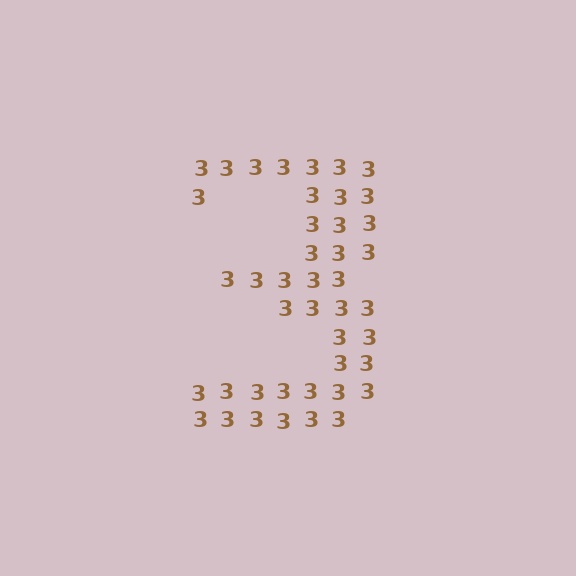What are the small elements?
The small elements are digit 3's.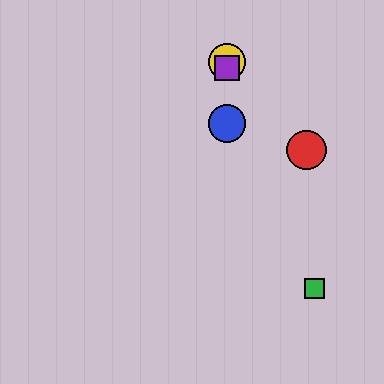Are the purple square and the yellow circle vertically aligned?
Yes, both are at x≈227.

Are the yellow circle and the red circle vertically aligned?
No, the yellow circle is at x≈227 and the red circle is at x≈307.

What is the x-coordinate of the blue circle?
The blue circle is at x≈227.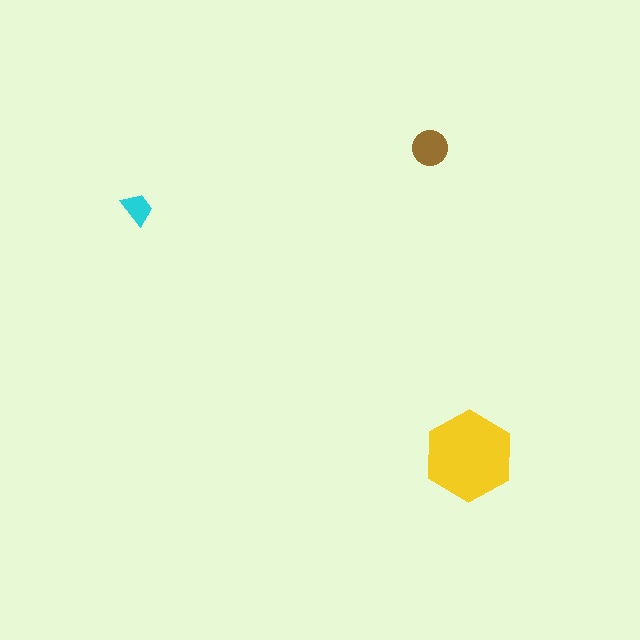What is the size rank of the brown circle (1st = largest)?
2nd.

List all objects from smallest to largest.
The cyan trapezoid, the brown circle, the yellow hexagon.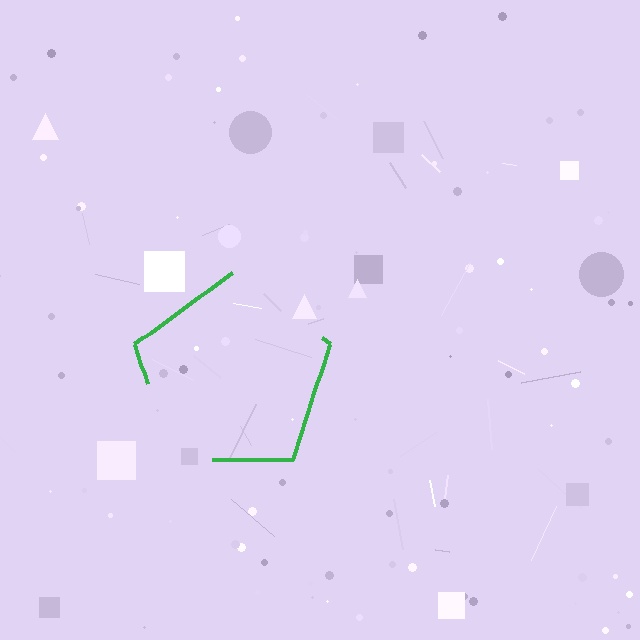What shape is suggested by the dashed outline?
The dashed outline suggests a pentagon.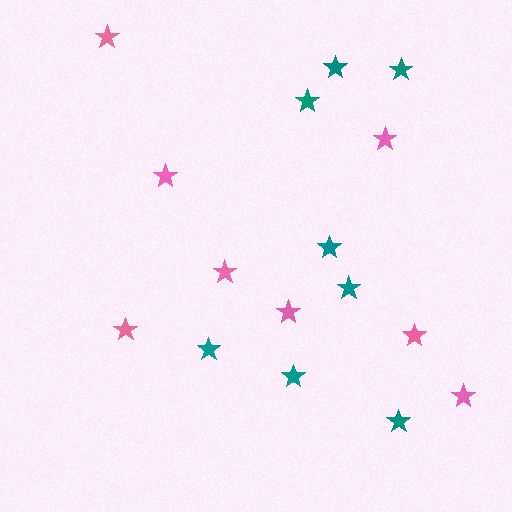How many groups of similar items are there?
There are 2 groups: one group of teal stars (8) and one group of pink stars (8).